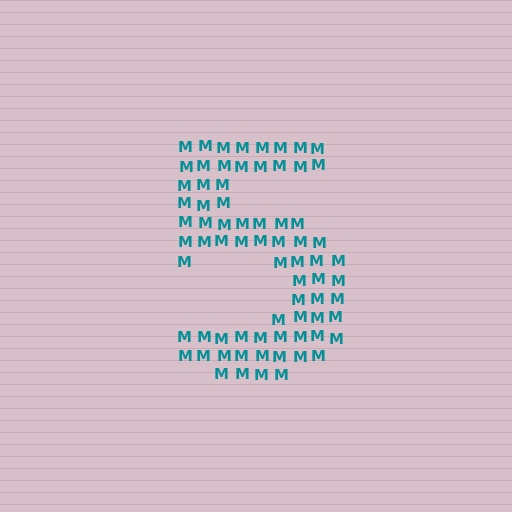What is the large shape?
The large shape is the digit 5.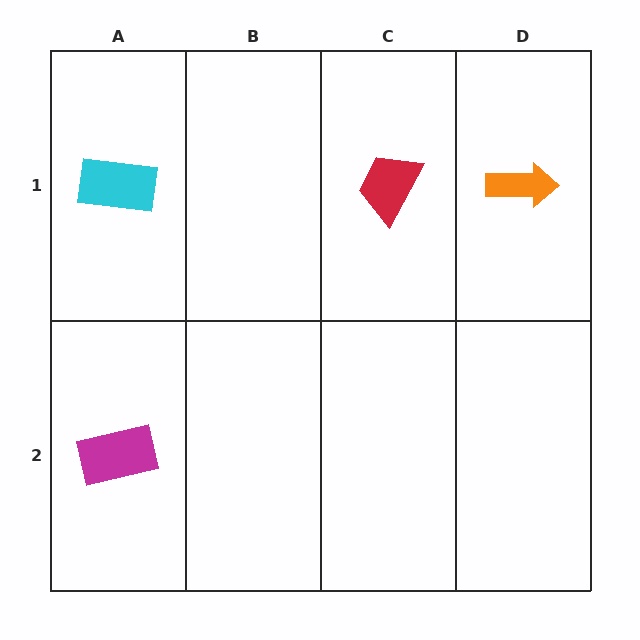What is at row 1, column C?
A red trapezoid.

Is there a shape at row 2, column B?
No, that cell is empty.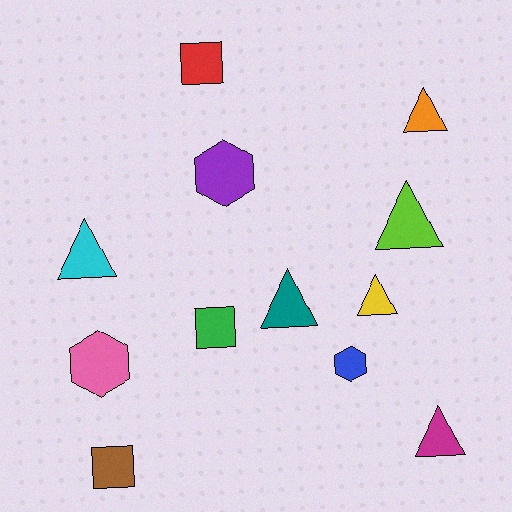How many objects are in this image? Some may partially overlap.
There are 12 objects.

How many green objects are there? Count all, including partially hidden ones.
There is 1 green object.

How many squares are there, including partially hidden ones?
There are 3 squares.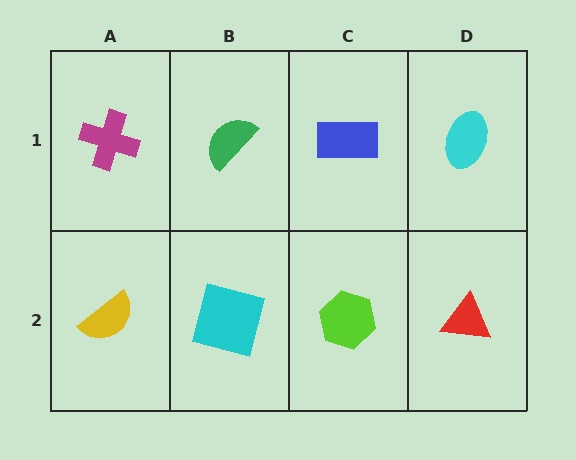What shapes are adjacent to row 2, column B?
A green semicircle (row 1, column B), a yellow semicircle (row 2, column A), a lime hexagon (row 2, column C).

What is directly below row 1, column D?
A red triangle.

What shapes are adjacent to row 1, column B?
A cyan square (row 2, column B), a magenta cross (row 1, column A), a blue rectangle (row 1, column C).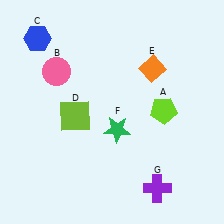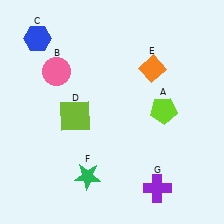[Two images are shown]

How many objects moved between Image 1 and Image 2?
1 object moved between the two images.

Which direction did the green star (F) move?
The green star (F) moved down.